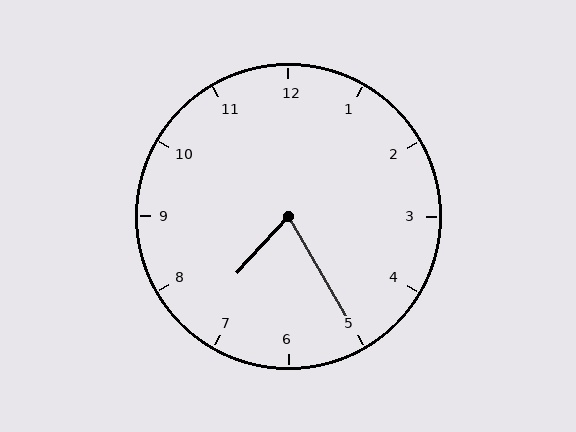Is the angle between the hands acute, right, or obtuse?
It is acute.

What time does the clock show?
7:25.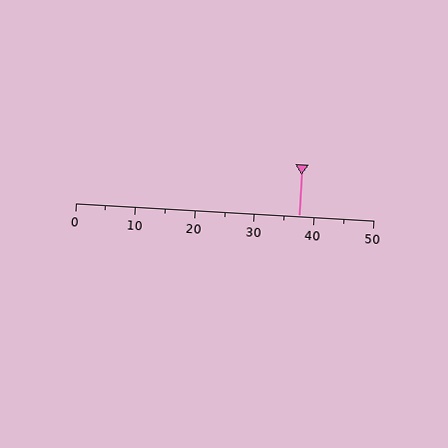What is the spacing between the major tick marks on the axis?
The major ticks are spaced 10 apart.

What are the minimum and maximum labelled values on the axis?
The axis runs from 0 to 50.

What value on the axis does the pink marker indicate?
The marker indicates approximately 37.5.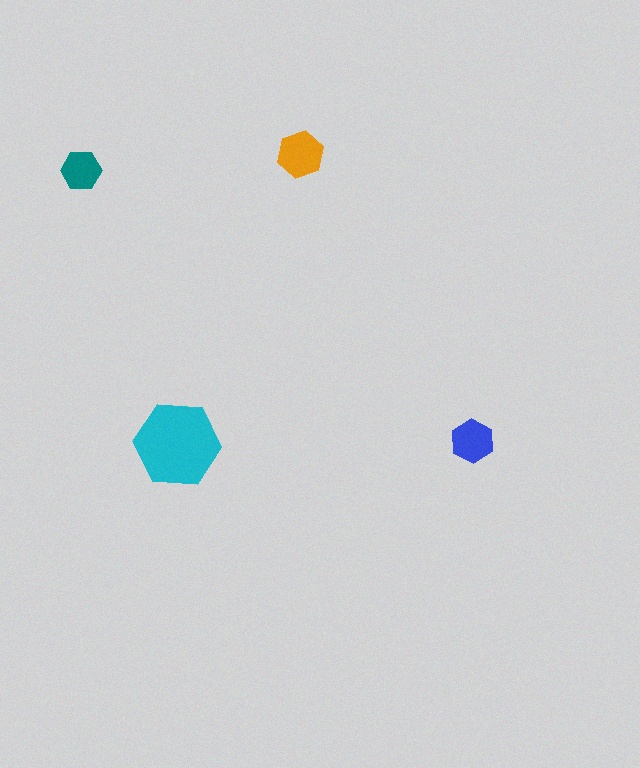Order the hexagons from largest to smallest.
the cyan one, the orange one, the blue one, the teal one.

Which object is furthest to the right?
The blue hexagon is rightmost.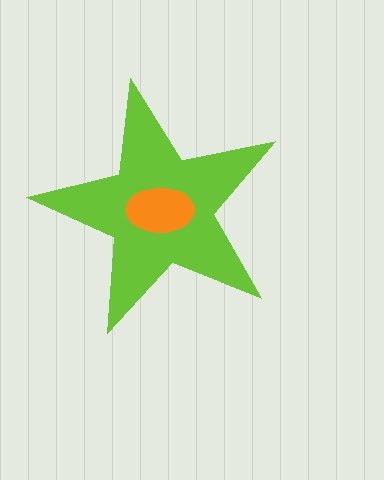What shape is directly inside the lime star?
The orange ellipse.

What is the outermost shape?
The lime star.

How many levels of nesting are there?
2.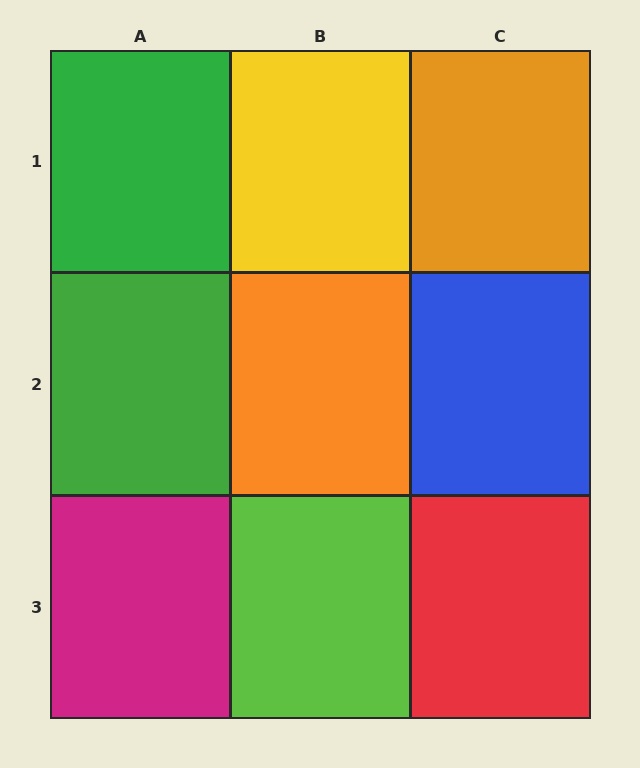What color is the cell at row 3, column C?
Red.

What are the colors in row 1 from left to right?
Green, yellow, orange.